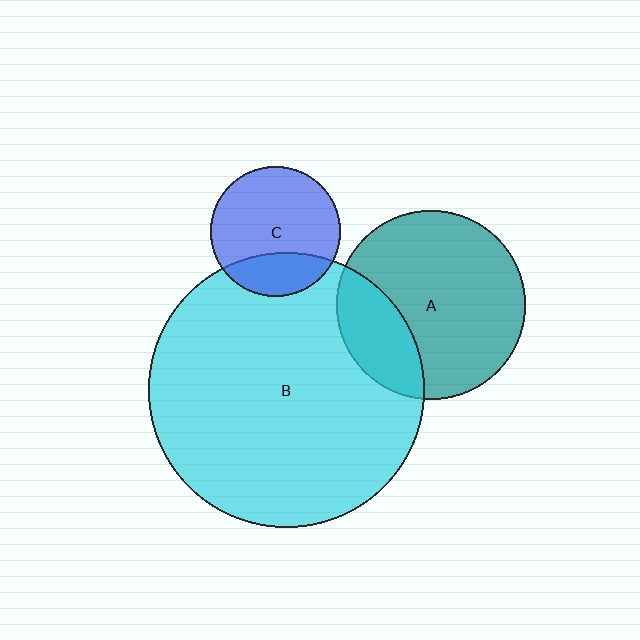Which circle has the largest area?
Circle B (cyan).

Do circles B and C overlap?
Yes.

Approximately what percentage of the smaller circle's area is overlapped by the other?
Approximately 25%.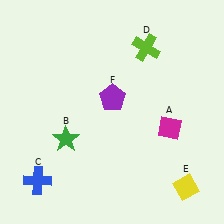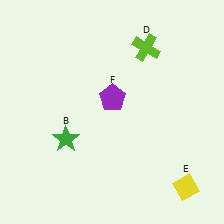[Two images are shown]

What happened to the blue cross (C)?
The blue cross (C) was removed in Image 2. It was in the bottom-left area of Image 1.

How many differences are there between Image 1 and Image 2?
There are 2 differences between the two images.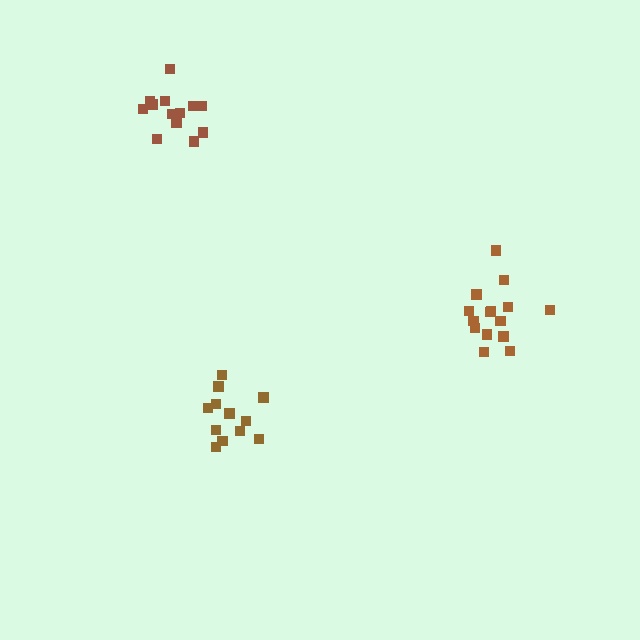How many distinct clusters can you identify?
There are 3 distinct clusters.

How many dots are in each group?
Group 1: 13 dots, Group 2: 15 dots, Group 3: 12 dots (40 total).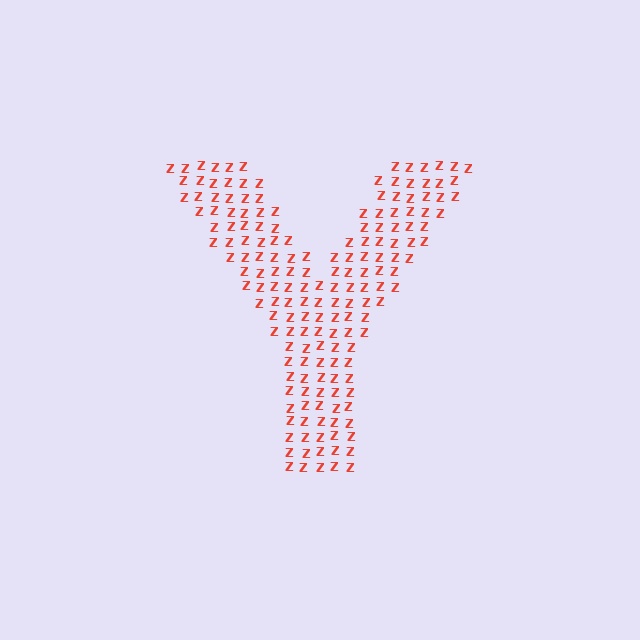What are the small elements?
The small elements are letter Z's.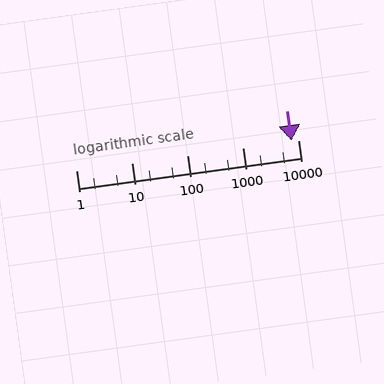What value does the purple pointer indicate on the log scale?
The pointer indicates approximately 7500.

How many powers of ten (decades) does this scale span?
The scale spans 4 decades, from 1 to 10000.